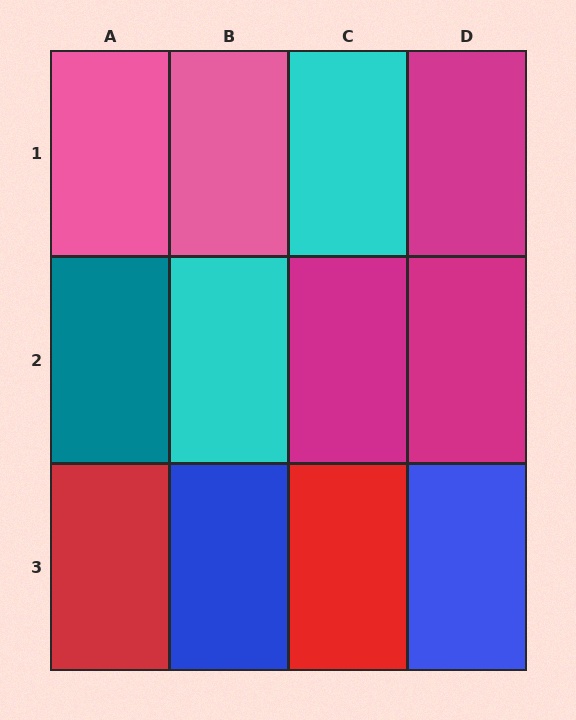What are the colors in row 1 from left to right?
Pink, pink, cyan, magenta.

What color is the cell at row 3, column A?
Red.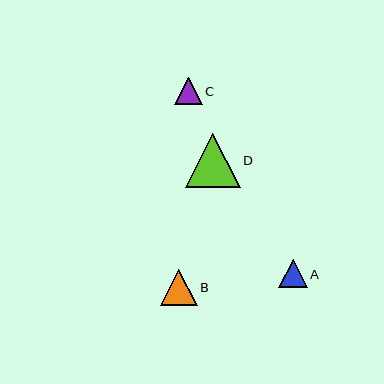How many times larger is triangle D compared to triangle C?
Triangle D is approximately 2.0 times the size of triangle C.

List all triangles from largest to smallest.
From largest to smallest: D, B, A, C.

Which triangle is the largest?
Triangle D is the largest with a size of approximately 55 pixels.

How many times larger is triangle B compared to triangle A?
Triangle B is approximately 1.3 times the size of triangle A.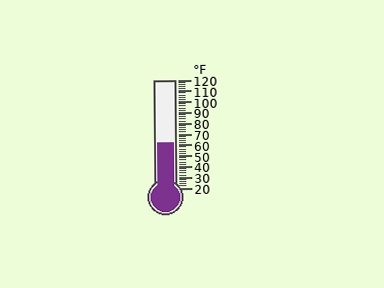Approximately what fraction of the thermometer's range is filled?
The thermometer is filled to approximately 40% of its range.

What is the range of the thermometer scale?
The thermometer scale ranges from 20°F to 120°F.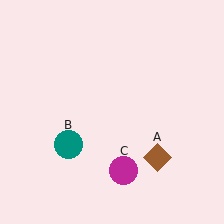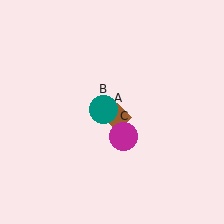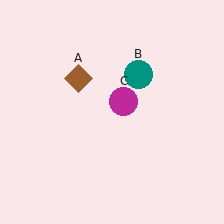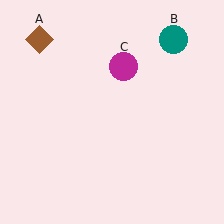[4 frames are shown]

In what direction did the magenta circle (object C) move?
The magenta circle (object C) moved up.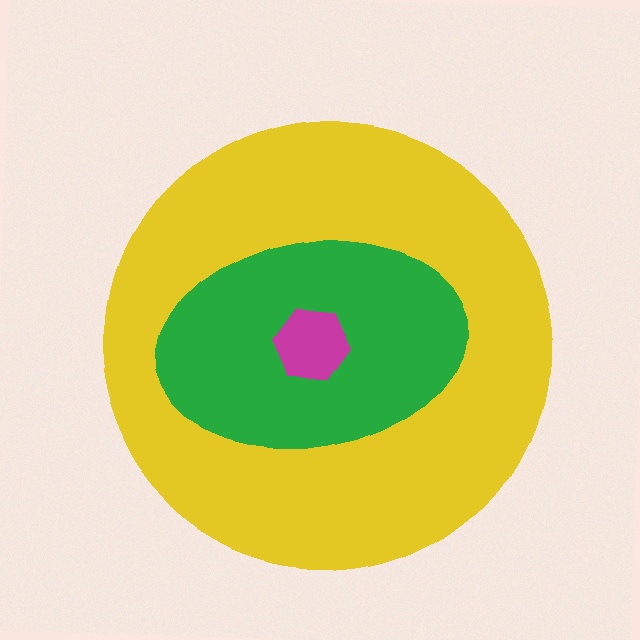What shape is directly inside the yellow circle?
The green ellipse.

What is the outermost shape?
The yellow circle.